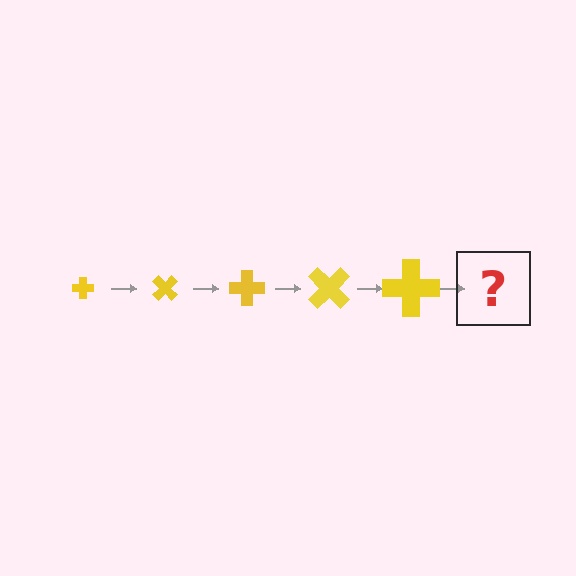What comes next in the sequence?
The next element should be a cross, larger than the previous one and rotated 225 degrees from the start.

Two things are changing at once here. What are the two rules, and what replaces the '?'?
The two rules are that the cross grows larger each step and it rotates 45 degrees each step. The '?' should be a cross, larger than the previous one and rotated 225 degrees from the start.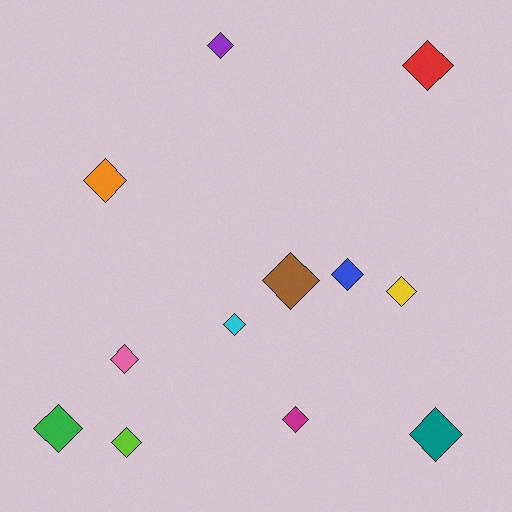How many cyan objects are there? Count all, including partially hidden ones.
There is 1 cyan object.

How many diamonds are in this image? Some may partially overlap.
There are 12 diamonds.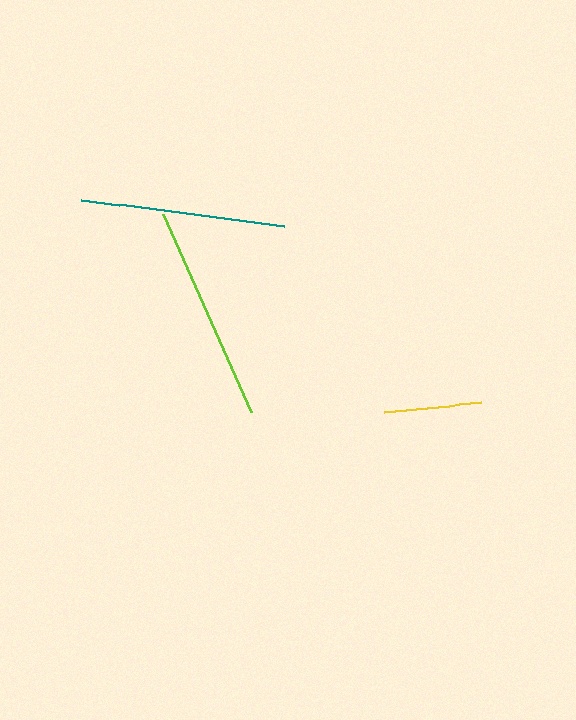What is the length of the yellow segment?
The yellow segment is approximately 97 pixels long.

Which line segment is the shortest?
The yellow line is the shortest at approximately 97 pixels.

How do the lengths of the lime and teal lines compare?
The lime and teal lines are approximately the same length.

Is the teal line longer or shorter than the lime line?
The lime line is longer than the teal line.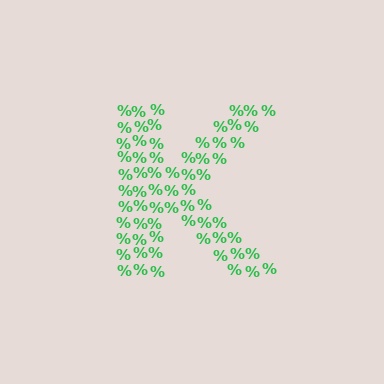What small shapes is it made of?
It is made of small percent signs.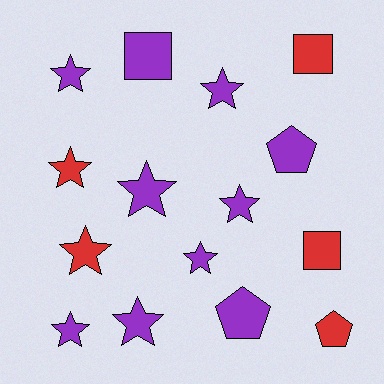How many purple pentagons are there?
There are 2 purple pentagons.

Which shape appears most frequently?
Star, with 9 objects.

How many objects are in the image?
There are 15 objects.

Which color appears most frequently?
Purple, with 10 objects.